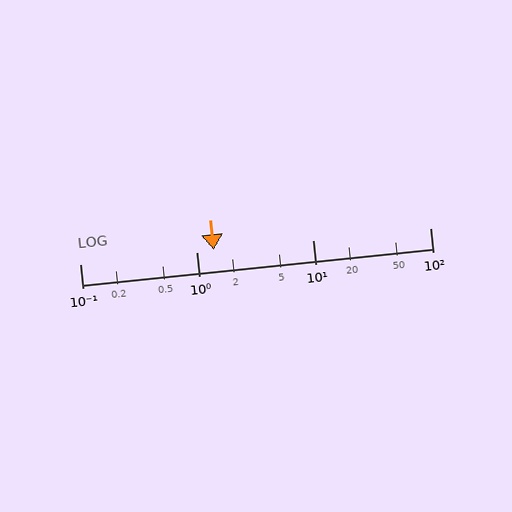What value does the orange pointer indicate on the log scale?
The pointer indicates approximately 1.4.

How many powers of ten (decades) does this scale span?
The scale spans 3 decades, from 0.1 to 100.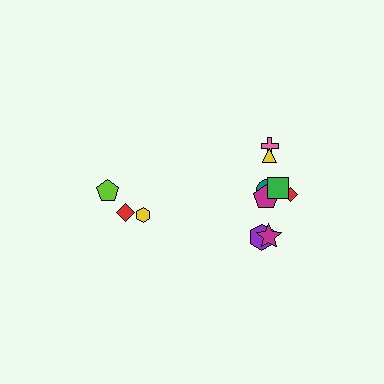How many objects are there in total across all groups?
There are 11 objects.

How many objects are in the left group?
There are 3 objects.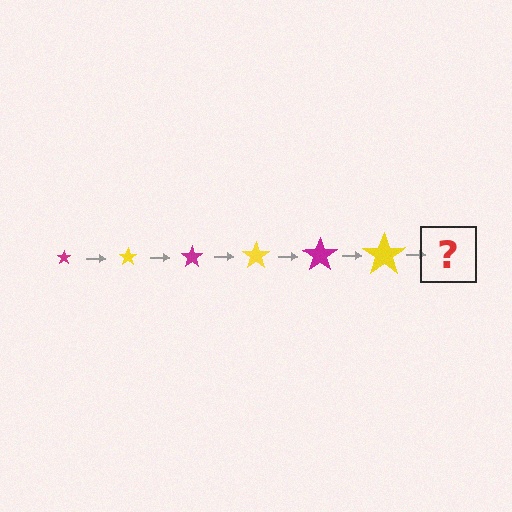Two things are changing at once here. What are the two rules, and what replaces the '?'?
The two rules are that the star grows larger each step and the color cycles through magenta and yellow. The '?' should be a magenta star, larger than the previous one.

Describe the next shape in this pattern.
It should be a magenta star, larger than the previous one.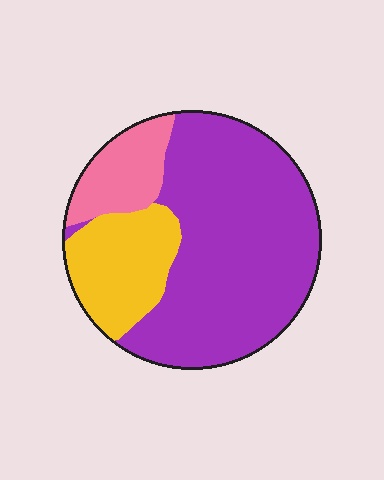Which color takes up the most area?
Purple, at roughly 65%.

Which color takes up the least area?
Pink, at roughly 15%.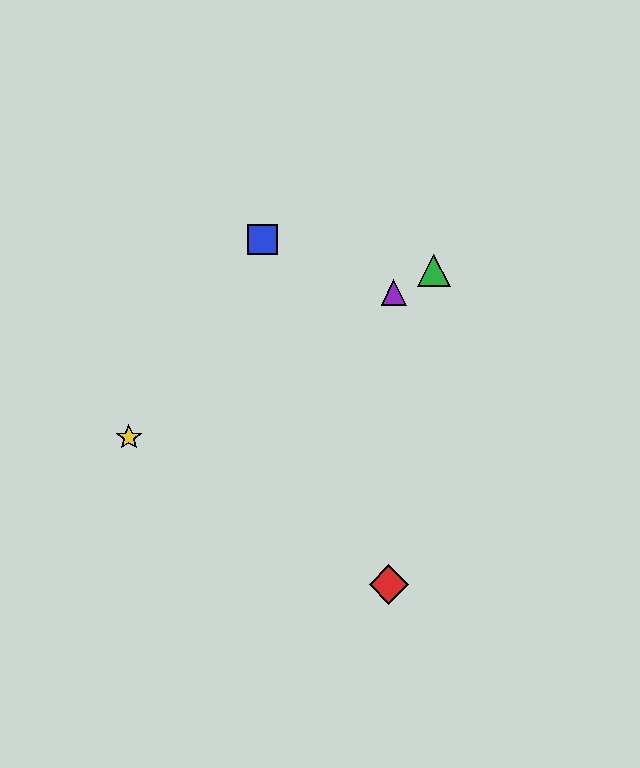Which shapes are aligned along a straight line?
The green triangle, the yellow star, the purple triangle are aligned along a straight line.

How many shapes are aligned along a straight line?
3 shapes (the green triangle, the yellow star, the purple triangle) are aligned along a straight line.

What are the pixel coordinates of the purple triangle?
The purple triangle is at (394, 292).